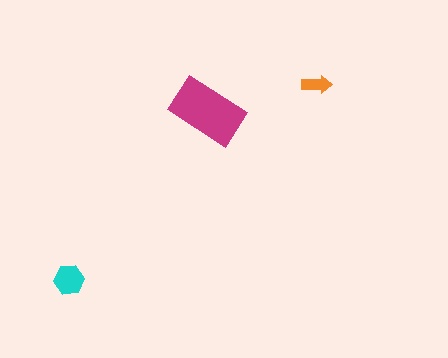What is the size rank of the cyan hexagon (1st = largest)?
2nd.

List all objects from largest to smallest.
The magenta rectangle, the cyan hexagon, the orange arrow.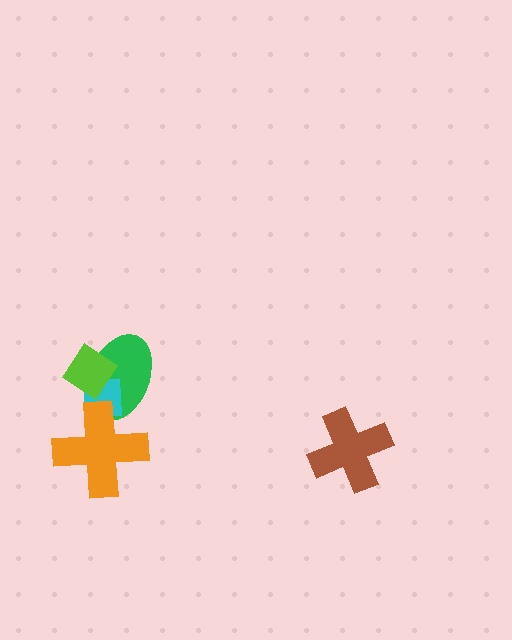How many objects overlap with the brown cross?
0 objects overlap with the brown cross.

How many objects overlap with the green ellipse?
3 objects overlap with the green ellipse.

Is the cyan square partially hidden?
Yes, it is partially covered by another shape.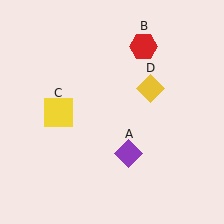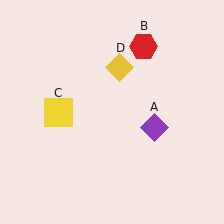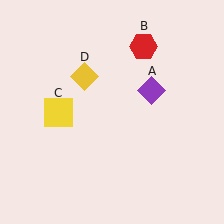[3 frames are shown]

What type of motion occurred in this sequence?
The purple diamond (object A), yellow diamond (object D) rotated counterclockwise around the center of the scene.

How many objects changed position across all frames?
2 objects changed position: purple diamond (object A), yellow diamond (object D).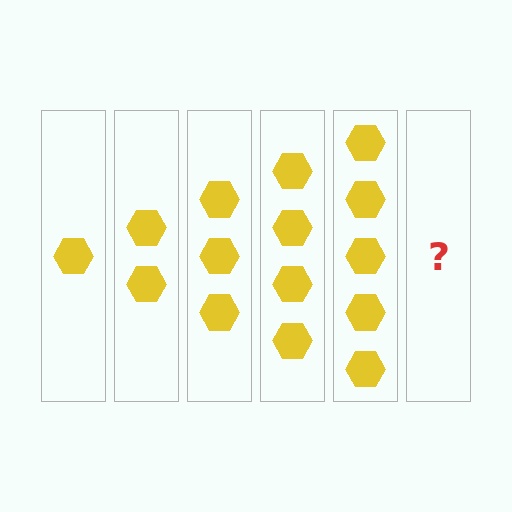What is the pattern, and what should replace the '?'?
The pattern is that each step adds one more hexagon. The '?' should be 6 hexagons.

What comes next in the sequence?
The next element should be 6 hexagons.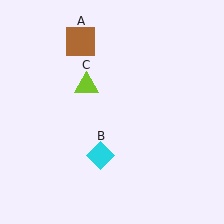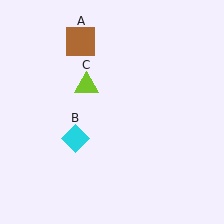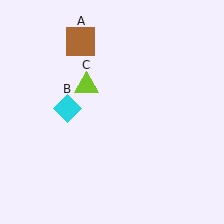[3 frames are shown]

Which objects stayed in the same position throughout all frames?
Brown square (object A) and lime triangle (object C) remained stationary.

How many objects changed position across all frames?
1 object changed position: cyan diamond (object B).